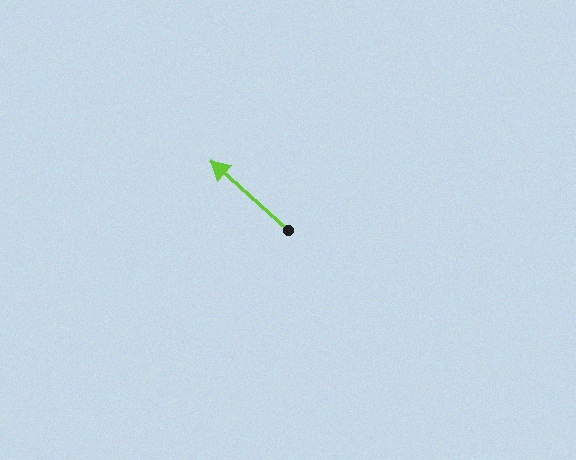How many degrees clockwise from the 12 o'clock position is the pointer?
Approximately 312 degrees.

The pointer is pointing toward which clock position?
Roughly 10 o'clock.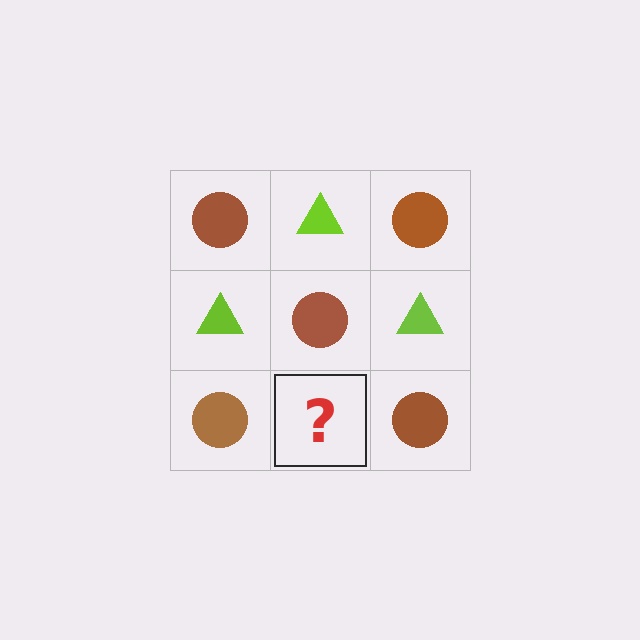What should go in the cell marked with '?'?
The missing cell should contain a lime triangle.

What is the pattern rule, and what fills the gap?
The rule is that it alternates brown circle and lime triangle in a checkerboard pattern. The gap should be filled with a lime triangle.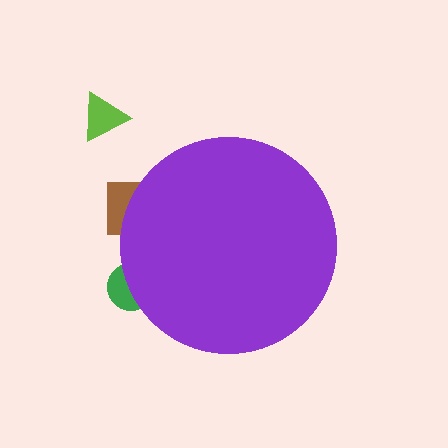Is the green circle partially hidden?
Yes, the green circle is partially hidden behind the purple circle.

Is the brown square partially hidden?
Yes, the brown square is partially hidden behind the purple circle.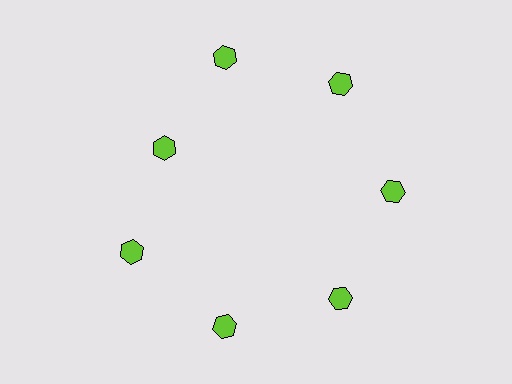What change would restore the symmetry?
The symmetry would be restored by moving it outward, back onto the ring so that all 7 hexagons sit at equal angles and equal distance from the center.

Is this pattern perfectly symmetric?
No. The 7 lime hexagons are arranged in a ring, but one element near the 10 o'clock position is pulled inward toward the center, breaking the 7-fold rotational symmetry.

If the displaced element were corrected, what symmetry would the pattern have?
It would have 7-fold rotational symmetry — the pattern would map onto itself every 51 degrees.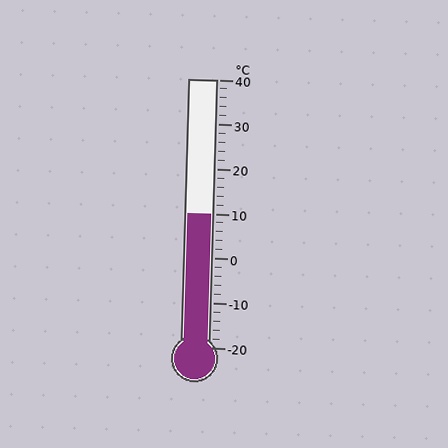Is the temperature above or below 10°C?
The temperature is at 10°C.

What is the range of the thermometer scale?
The thermometer scale ranges from -20°C to 40°C.